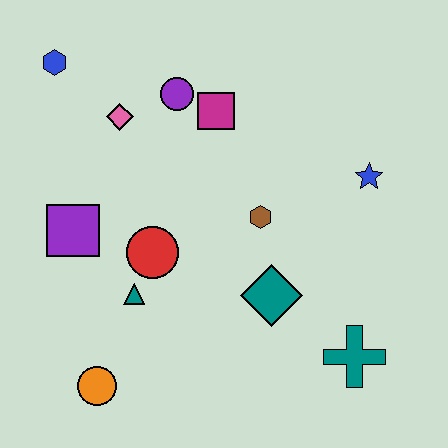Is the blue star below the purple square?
No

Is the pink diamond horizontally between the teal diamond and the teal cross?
No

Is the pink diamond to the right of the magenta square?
No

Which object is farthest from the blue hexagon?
The teal cross is farthest from the blue hexagon.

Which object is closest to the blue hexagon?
The pink diamond is closest to the blue hexagon.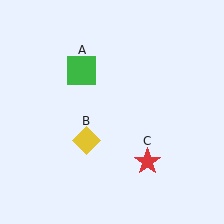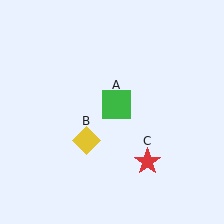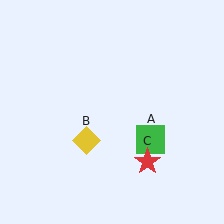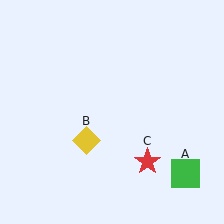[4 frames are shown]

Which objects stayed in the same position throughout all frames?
Yellow diamond (object B) and red star (object C) remained stationary.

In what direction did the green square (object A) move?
The green square (object A) moved down and to the right.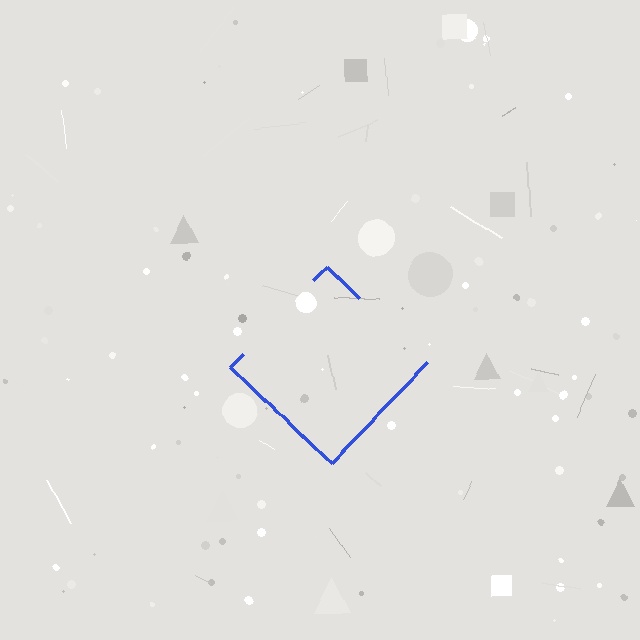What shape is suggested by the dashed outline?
The dashed outline suggests a diamond.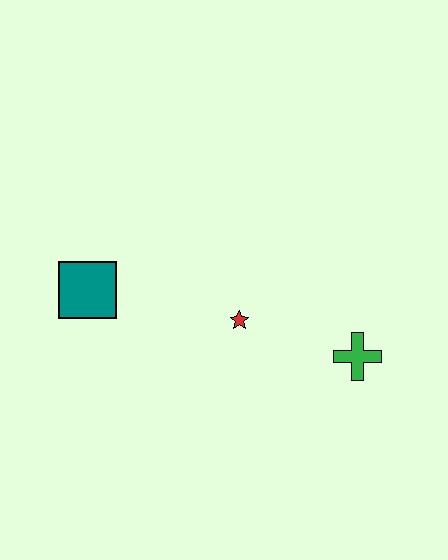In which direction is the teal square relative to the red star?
The teal square is to the left of the red star.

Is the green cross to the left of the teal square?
No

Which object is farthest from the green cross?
The teal square is farthest from the green cross.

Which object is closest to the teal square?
The red star is closest to the teal square.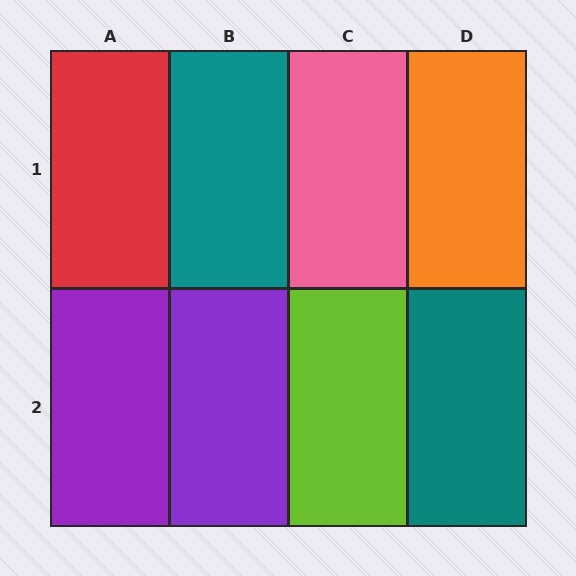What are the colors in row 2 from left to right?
Purple, purple, lime, teal.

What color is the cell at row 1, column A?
Red.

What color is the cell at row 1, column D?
Orange.